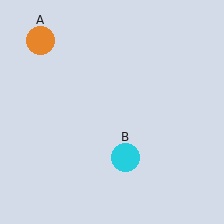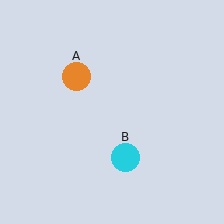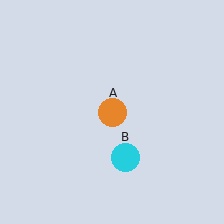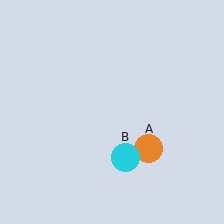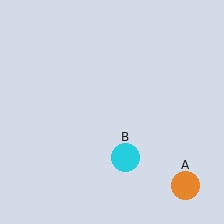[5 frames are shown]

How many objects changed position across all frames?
1 object changed position: orange circle (object A).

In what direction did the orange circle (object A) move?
The orange circle (object A) moved down and to the right.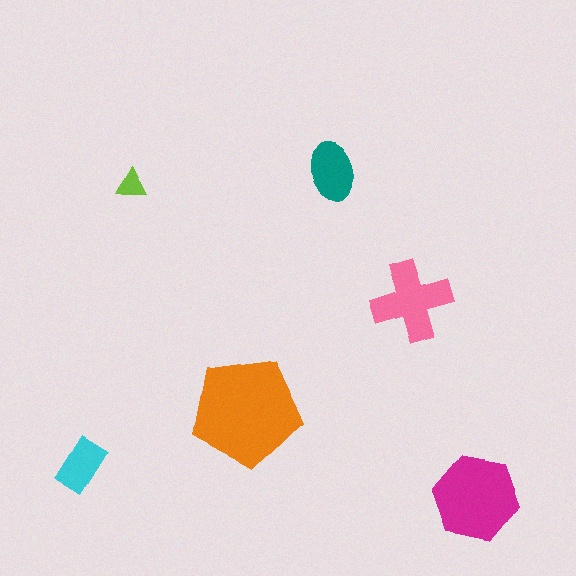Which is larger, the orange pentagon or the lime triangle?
The orange pentagon.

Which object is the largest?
The orange pentagon.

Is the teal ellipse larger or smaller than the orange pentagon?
Smaller.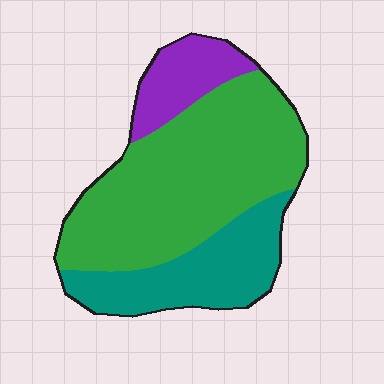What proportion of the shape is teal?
Teal covers 27% of the shape.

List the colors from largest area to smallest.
From largest to smallest: green, teal, purple.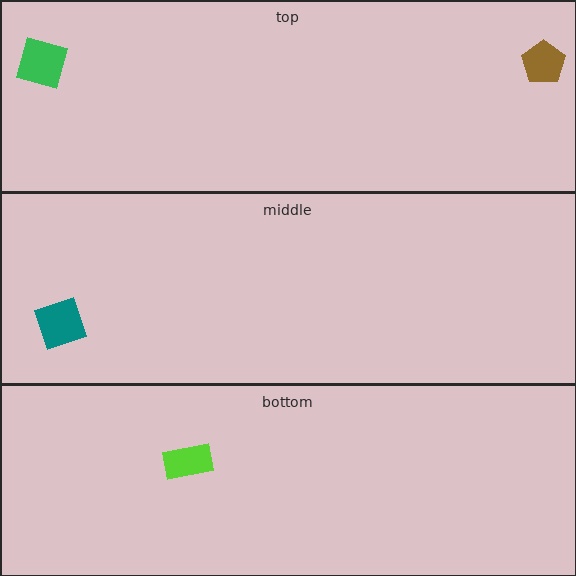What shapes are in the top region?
The brown pentagon, the green diamond.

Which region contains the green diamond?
The top region.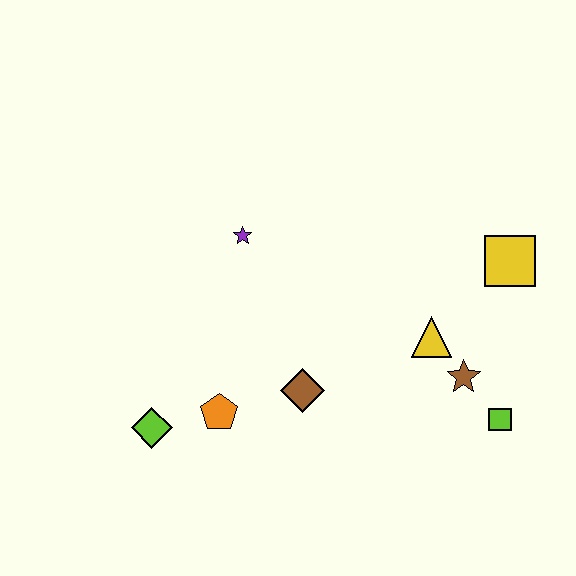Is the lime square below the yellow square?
Yes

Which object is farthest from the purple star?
The lime square is farthest from the purple star.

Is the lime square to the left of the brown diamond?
No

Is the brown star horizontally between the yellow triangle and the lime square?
Yes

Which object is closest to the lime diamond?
The orange pentagon is closest to the lime diamond.